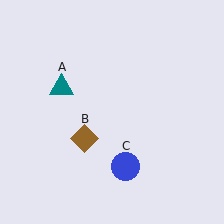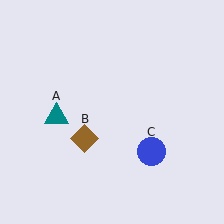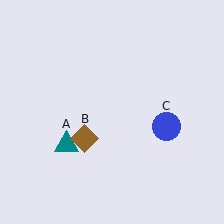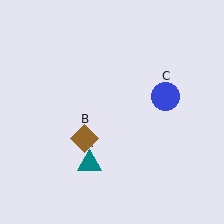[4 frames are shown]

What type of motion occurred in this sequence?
The teal triangle (object A), blue circle (object C) rotated counterclockwise around the center of the scene.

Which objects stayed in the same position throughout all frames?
Brown diamond (object B) remained stationary.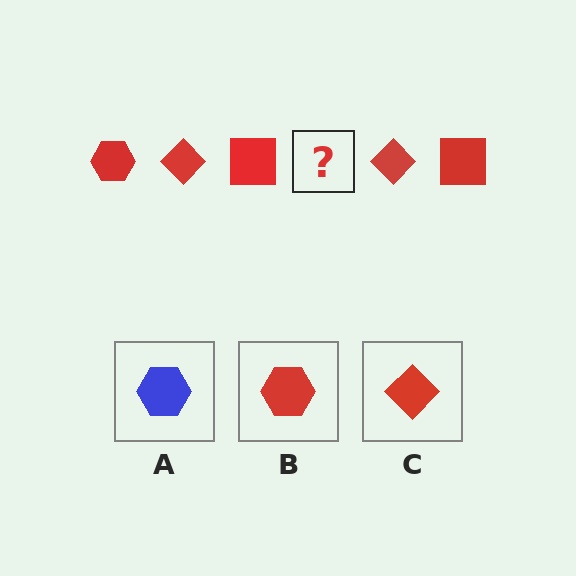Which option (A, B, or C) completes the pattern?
B.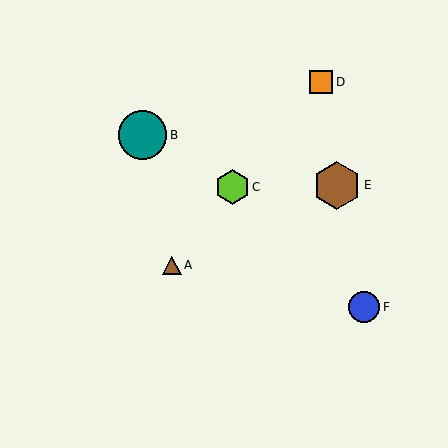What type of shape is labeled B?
Shape B is a teal circle.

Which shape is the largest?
The teal circle (labeled B) is the largest.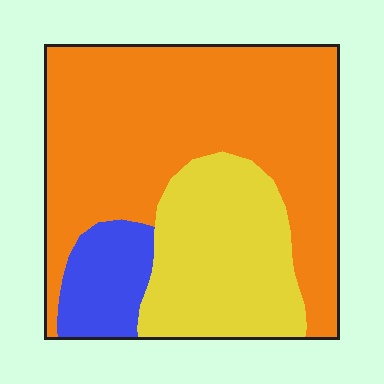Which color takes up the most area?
Orange, at roughly 60%.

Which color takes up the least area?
Blue, at roughly 10%.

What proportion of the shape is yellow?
Yellow takes up about one quarter (1/4) of the shape.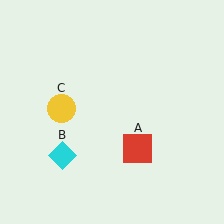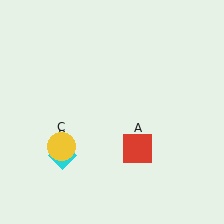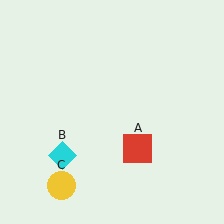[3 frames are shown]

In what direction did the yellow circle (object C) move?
The yellow circle (object C) moved down.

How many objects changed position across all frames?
1 object changed position: yellow circle (object C).